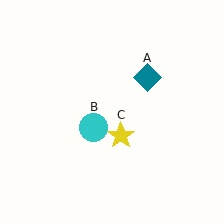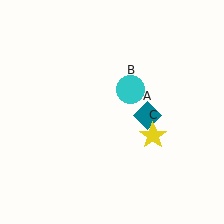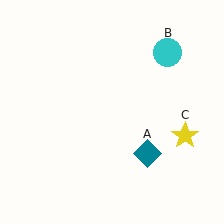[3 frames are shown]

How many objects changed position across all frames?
3 objects changed position: teal diamond (object A), cyan circle (object B), yellow star (object C).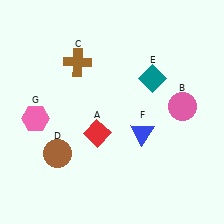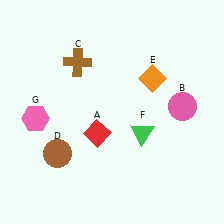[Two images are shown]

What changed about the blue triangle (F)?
In Image 1, F is blue. In Image 2, it changed to green.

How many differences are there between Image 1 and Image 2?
There are 2 differences between the two images.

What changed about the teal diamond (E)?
In Image 1, E is teal. In Image 2, it changed to orange.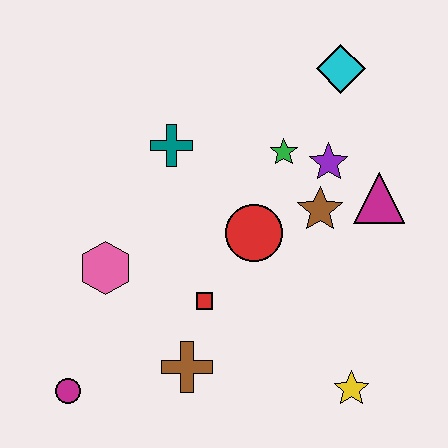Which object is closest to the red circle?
The brown star is closest to the red circle.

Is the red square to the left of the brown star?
Yes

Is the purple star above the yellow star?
Yes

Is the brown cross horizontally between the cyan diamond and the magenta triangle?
No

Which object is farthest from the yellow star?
The cyan diamond is farthest from the yellow star.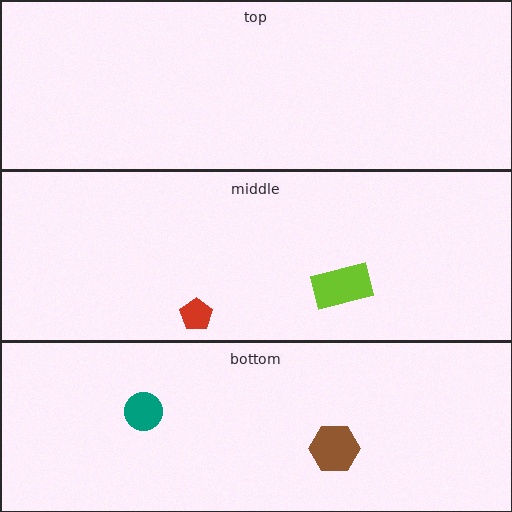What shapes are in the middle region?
The red pentagon, the lime rectangle.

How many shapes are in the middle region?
2.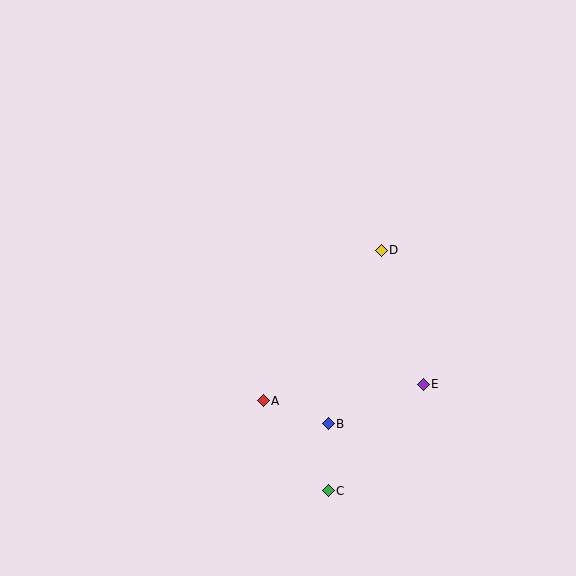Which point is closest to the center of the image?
Point D at (381, 250) is closest to the center.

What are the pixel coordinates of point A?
Point A is at (263, 401).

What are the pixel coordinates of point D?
Point D is at (381, 250).